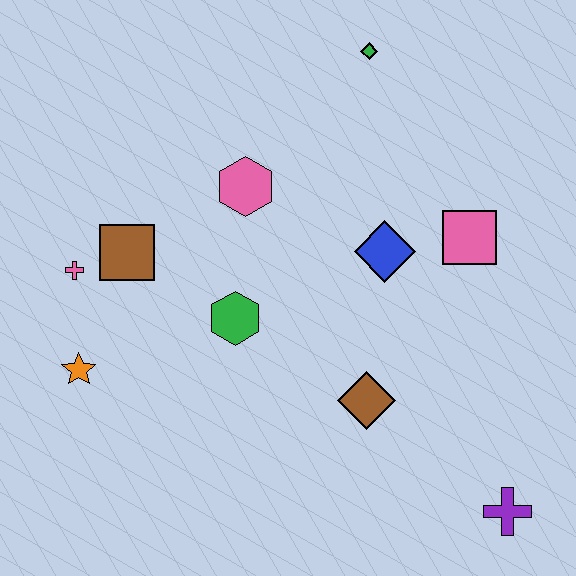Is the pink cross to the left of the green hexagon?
Yes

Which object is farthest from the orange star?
The purple cross is farthest from the orange star.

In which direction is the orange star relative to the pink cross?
The orange star is below the pink cross.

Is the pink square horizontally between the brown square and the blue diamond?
No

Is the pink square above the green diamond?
No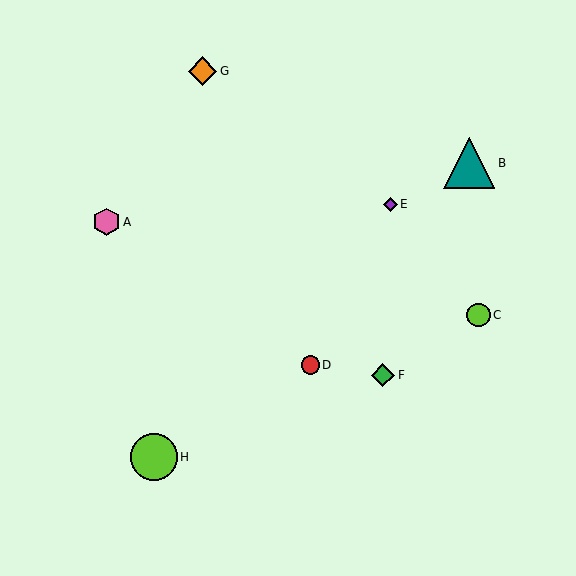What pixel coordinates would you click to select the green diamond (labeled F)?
Click at (383, 375) to select the green diamond F.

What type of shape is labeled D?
Shape D is a red circle.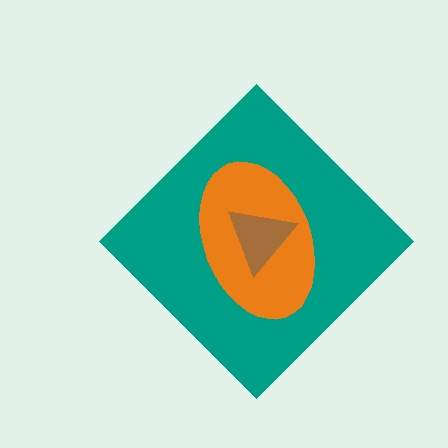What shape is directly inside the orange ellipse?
The brown triangle.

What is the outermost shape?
The teal diamond.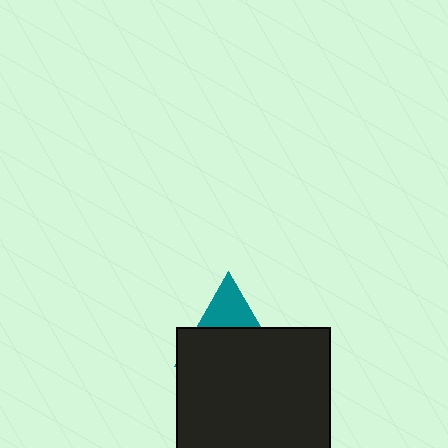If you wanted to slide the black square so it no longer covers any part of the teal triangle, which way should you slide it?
Slide it down — that is the most direct way to separate the two shapes.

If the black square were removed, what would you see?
You would see the complete teal triangle.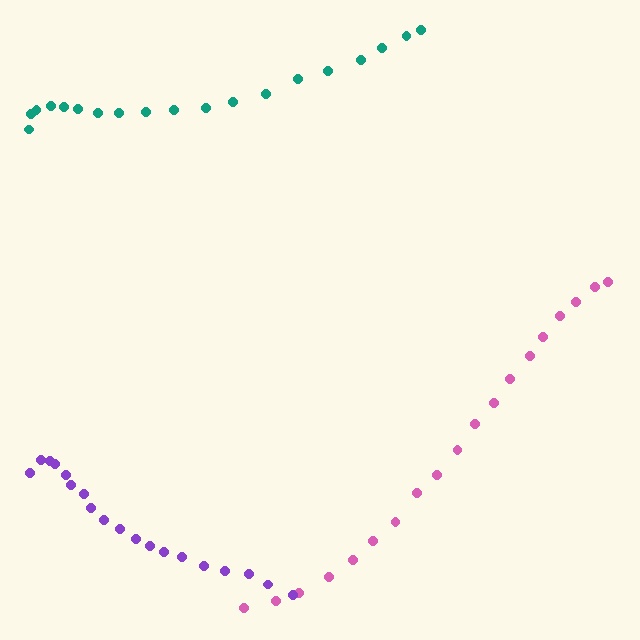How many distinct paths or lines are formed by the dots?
There are 3 distinct paths.